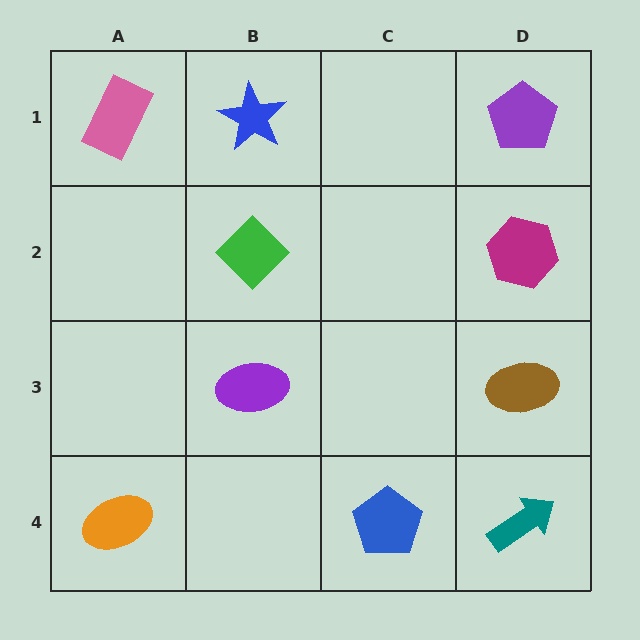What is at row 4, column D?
A teal arrow.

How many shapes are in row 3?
2 shapes.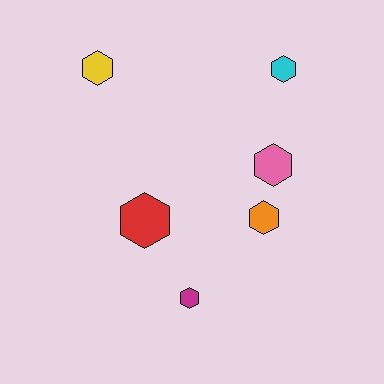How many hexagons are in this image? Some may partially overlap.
There are 6 hexagons.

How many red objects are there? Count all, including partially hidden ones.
There is 1 red object.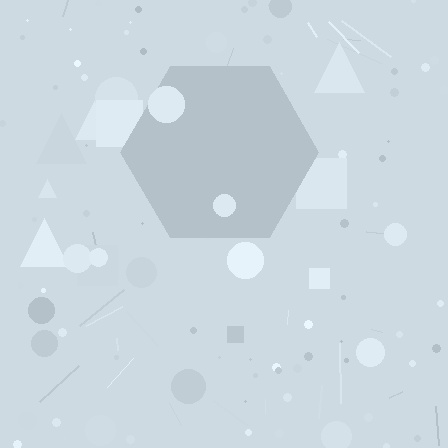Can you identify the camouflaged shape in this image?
The camouflaged shape is a hexagon.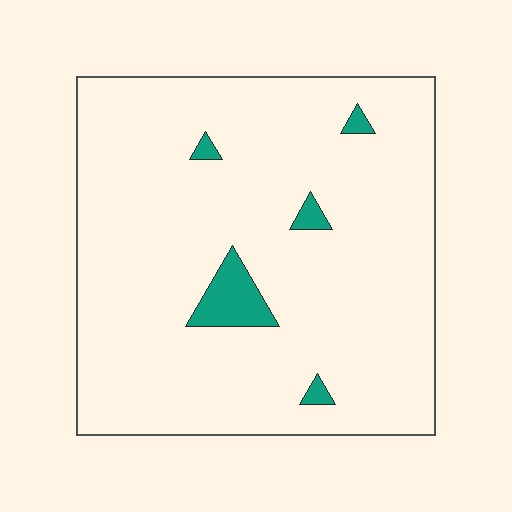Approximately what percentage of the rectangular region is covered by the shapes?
Approximately 5%.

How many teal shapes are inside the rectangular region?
5.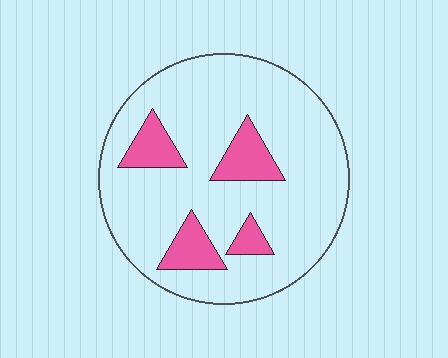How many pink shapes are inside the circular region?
4.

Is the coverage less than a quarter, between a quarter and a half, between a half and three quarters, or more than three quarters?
Less than a quarter.